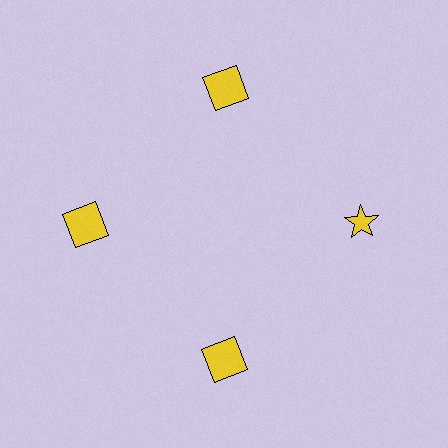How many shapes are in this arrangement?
There are 4 shapes arranged in a ring pattern.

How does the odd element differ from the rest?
It has a different shape: star instead of square.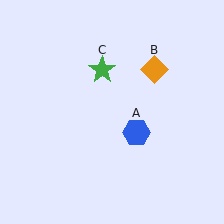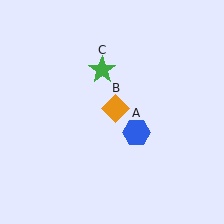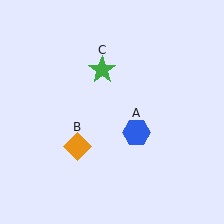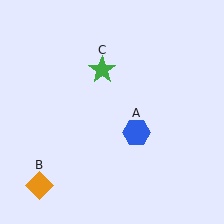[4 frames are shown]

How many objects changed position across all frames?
1 object changed position: orange diamond (object B).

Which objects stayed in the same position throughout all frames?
Blue hexagon (object A) and green star (object C) remained stationary.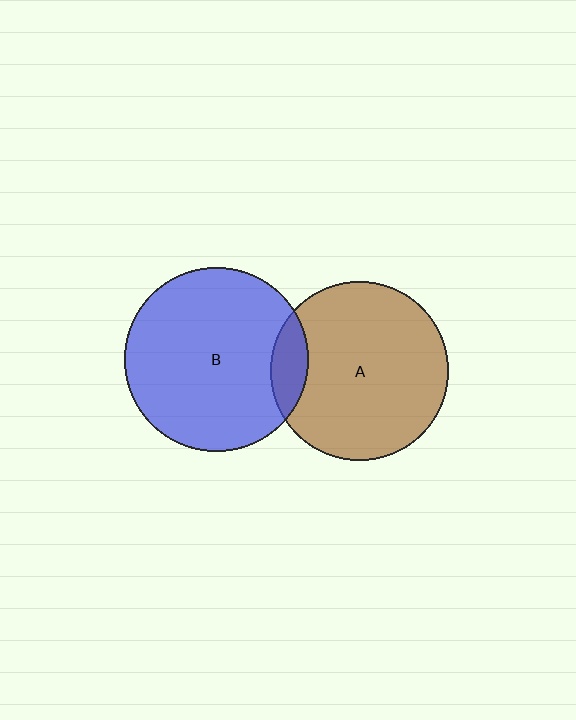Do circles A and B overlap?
Yes.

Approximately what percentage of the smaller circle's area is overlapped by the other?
Approximately 10%.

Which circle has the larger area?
Circle B (blue).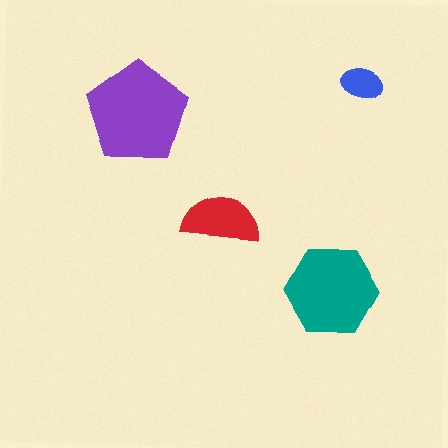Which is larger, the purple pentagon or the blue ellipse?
The purple pentagon.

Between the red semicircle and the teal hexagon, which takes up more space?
The teal hexagon.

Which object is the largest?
The purple pentagon.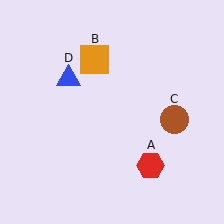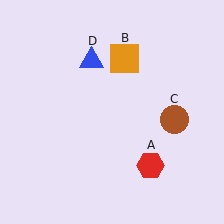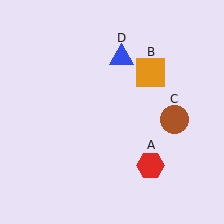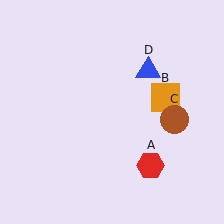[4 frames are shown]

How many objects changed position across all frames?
2 objects changed position: orange square (object B), blue triangle (object D).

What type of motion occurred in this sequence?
The orange square (object B), blue triangle (object D) rotated clockwise around the center of the scene.